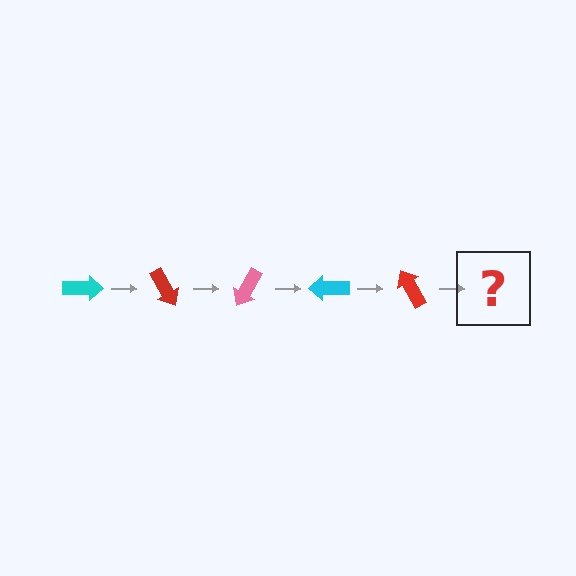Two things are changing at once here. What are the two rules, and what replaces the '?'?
The two rules are that it rotates 60 degrees each step and the color cycles through cyan, red, and pink. The '?' should be a pink arrow, rotated 300 degrees from the start.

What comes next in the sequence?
The next element should be a pink arrow, rotated 300 degrees from the start.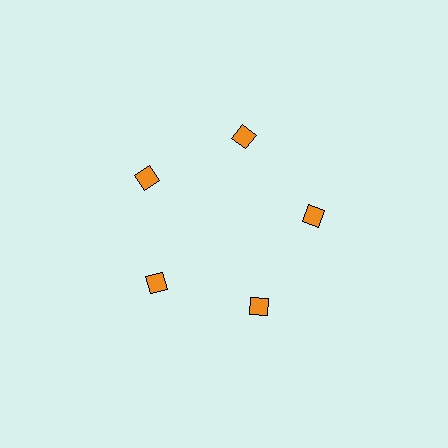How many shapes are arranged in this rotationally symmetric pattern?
There are 5 shapes, arranged in 5 groups of 1.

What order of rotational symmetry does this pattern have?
This pattern has 5-fold rotational symmetry.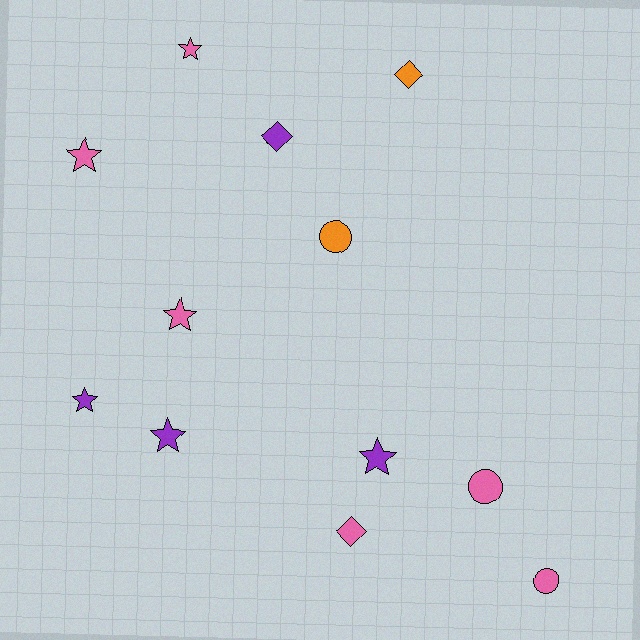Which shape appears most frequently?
Star, with 6 objects.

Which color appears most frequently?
Pink, with 6 objects.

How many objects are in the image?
There are 12 objects.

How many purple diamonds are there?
There is 1 purple diamond.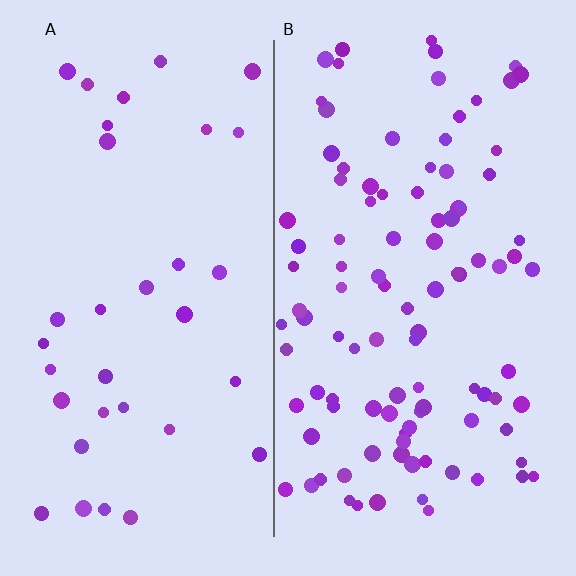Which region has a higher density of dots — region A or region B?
B (the right).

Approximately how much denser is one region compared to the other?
Approximately 3.0× — region B over region A.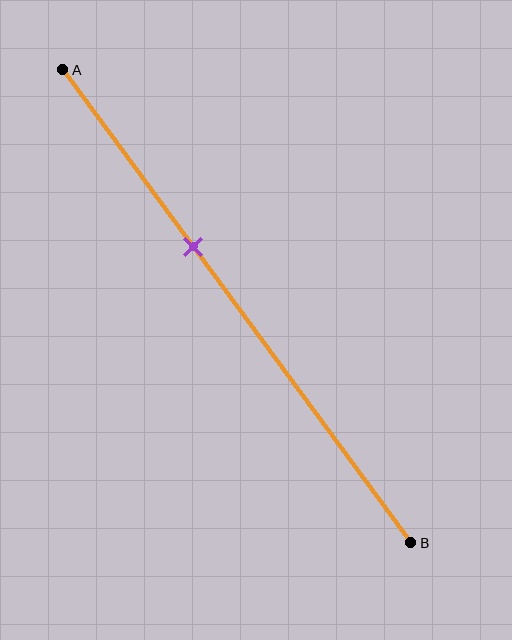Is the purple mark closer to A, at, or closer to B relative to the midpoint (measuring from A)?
The purple mark is closer to point A than the midpoint of segment AB.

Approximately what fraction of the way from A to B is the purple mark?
The purple mark is approximately 35% of the way from A to B.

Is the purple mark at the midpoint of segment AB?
No, the mark is at about 35% from A, not at the 50% midpoint.